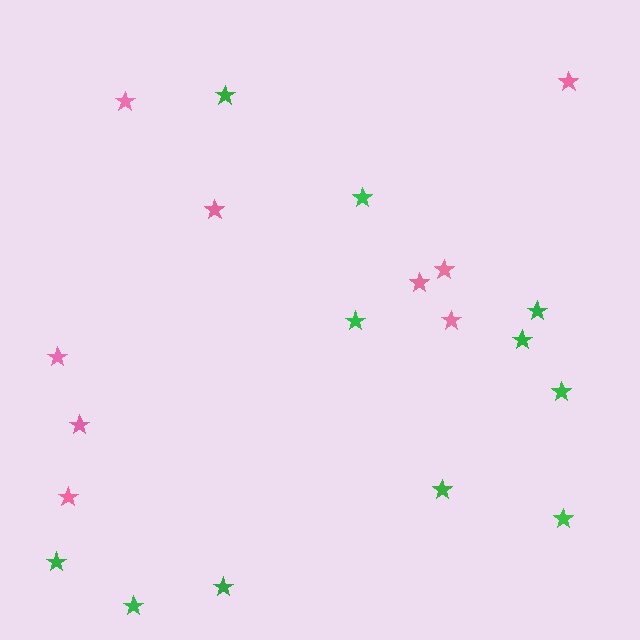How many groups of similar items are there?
There are 2 groups: one group of pink stars (9) and one group of green stars (11).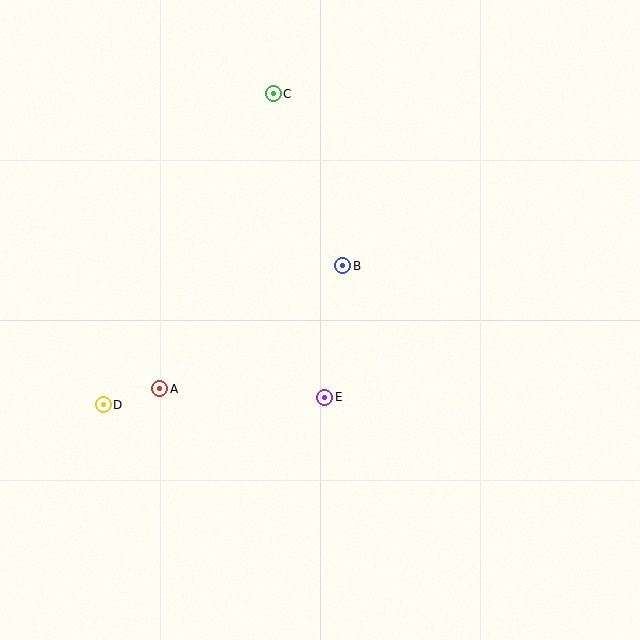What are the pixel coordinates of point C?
Point C is at (273, 94).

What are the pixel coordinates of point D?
Point D is at (103, 405).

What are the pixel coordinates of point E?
Point E is at (325, 397).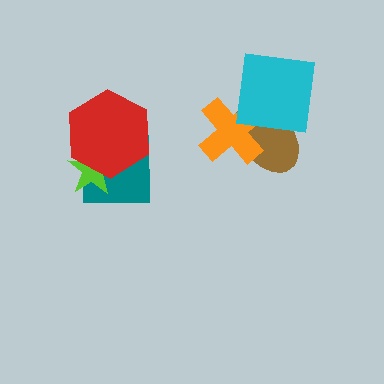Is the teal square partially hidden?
Yes, it is partially covered by another shape.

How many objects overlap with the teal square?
2 objects overlap with the teal square.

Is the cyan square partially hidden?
No, no other shape covers it.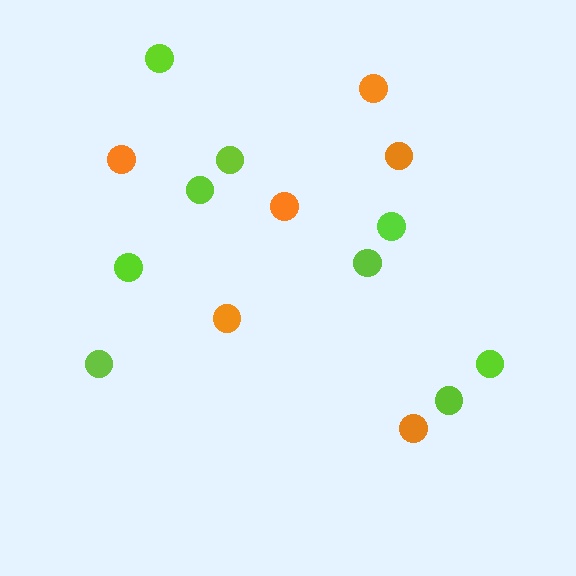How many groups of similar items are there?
There are 2 groups: one group of orange circles (6) and one group of lime circles (9).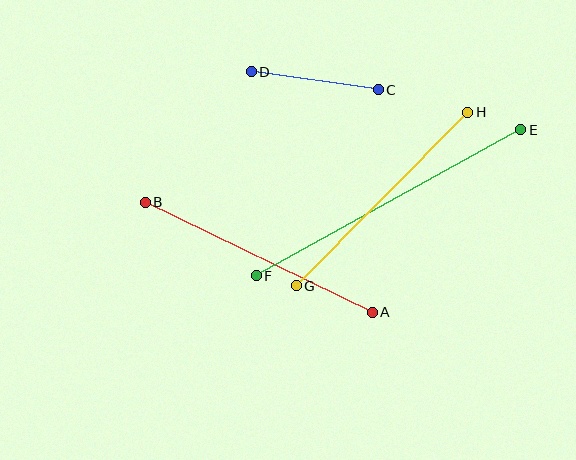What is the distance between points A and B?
The distance is approximately 252 pixels.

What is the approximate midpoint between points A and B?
The midpoint is at approximately (259, 257) pixels.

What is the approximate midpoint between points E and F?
The midpoint is at approximately (388, 203) pixels.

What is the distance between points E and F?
The distance is approximately 302 pixels.